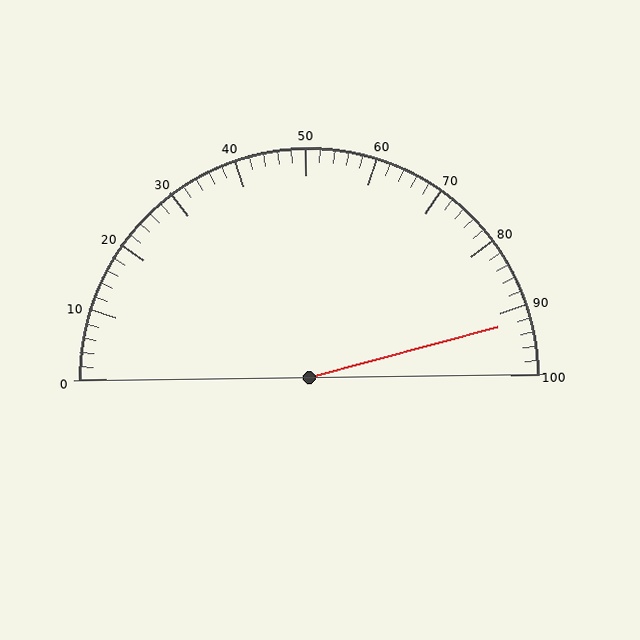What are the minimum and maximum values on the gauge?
The gauge ranges from 0 to 100.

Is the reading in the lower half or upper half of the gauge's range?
The reading is in the upper half of the range (0 to 100).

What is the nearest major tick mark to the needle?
The nearest major tick mark is 90.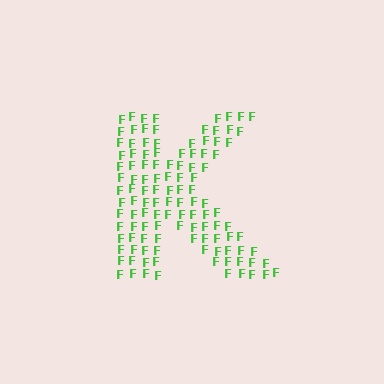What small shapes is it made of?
It is made of small letter F's.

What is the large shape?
The large shape is the letter K.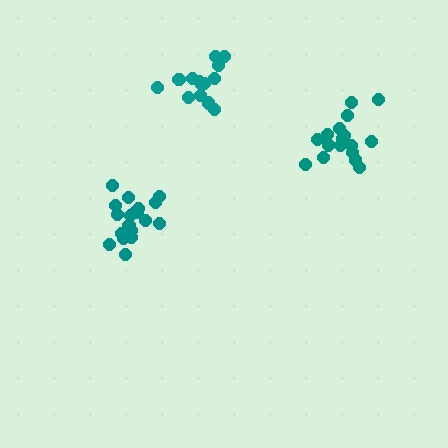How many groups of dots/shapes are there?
There are 3 groups.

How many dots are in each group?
Group 1: 19 dots, Group 2: 14 dots, Group 3: 17 dots (50 total).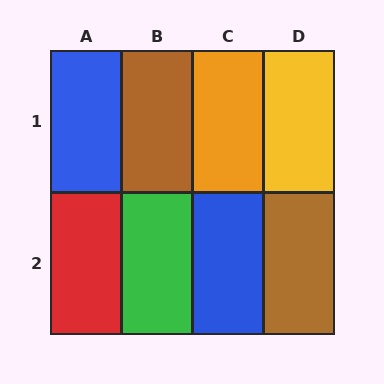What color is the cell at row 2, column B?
Green.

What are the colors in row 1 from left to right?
Blue, brown, orange, yellow.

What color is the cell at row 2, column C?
Blue.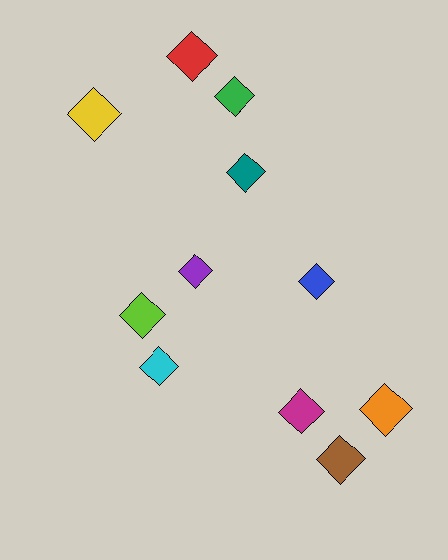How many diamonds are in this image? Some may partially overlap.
There are 11 diamonds.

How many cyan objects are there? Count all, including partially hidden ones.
There is 1 cyan object.